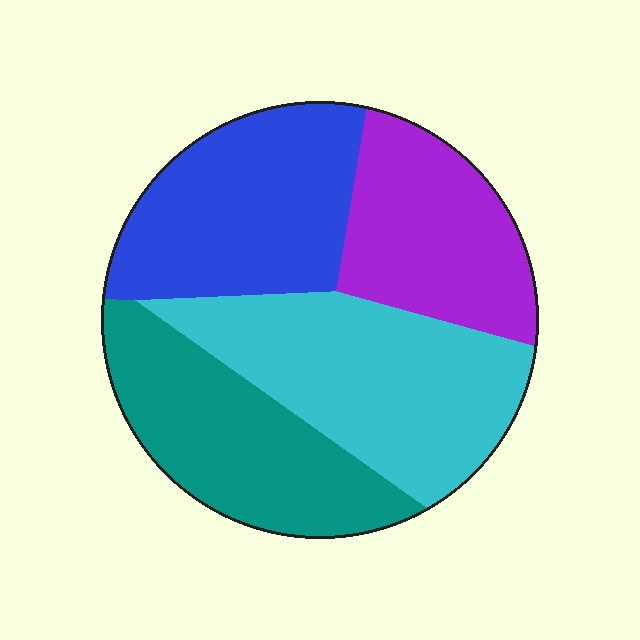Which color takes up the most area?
Cyan, at roughly 30%.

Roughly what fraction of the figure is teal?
Teal takes up about one quarter (1/4) of the figure.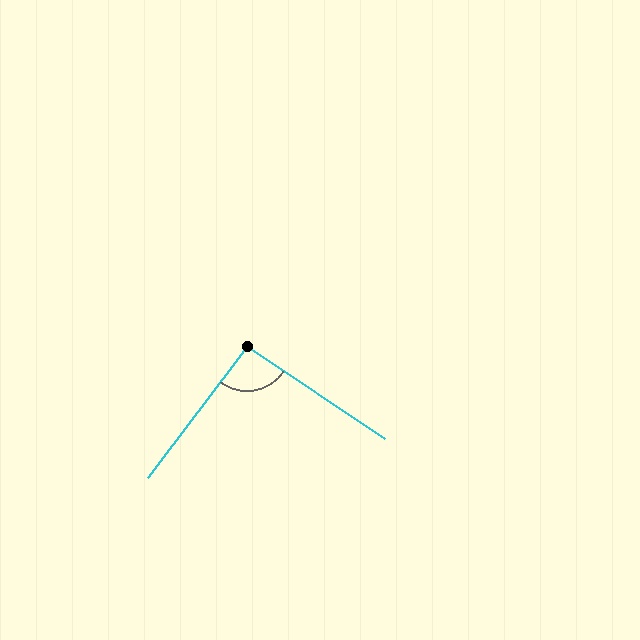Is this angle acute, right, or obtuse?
It is approximately a right angle.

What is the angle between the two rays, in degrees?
Approximately 93 degrees.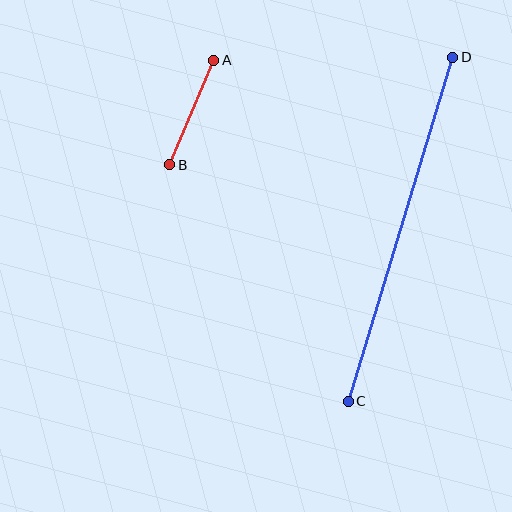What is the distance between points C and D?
The distance is approximately 359 pixels.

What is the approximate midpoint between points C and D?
The midpoint is at approximately (400, 229) pixels.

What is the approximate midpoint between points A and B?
The midpoint is at approximately (192, 113) pixels.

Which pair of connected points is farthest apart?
Points C and D are farthest apart.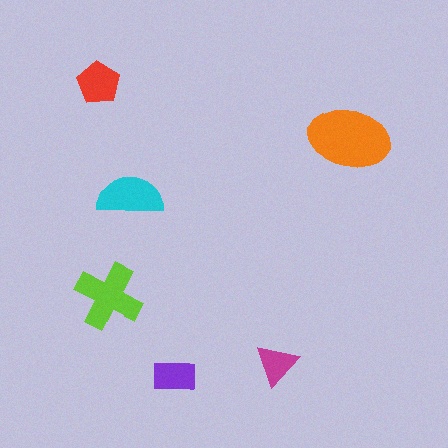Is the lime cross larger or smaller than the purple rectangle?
Larger.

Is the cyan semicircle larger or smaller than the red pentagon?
Larger.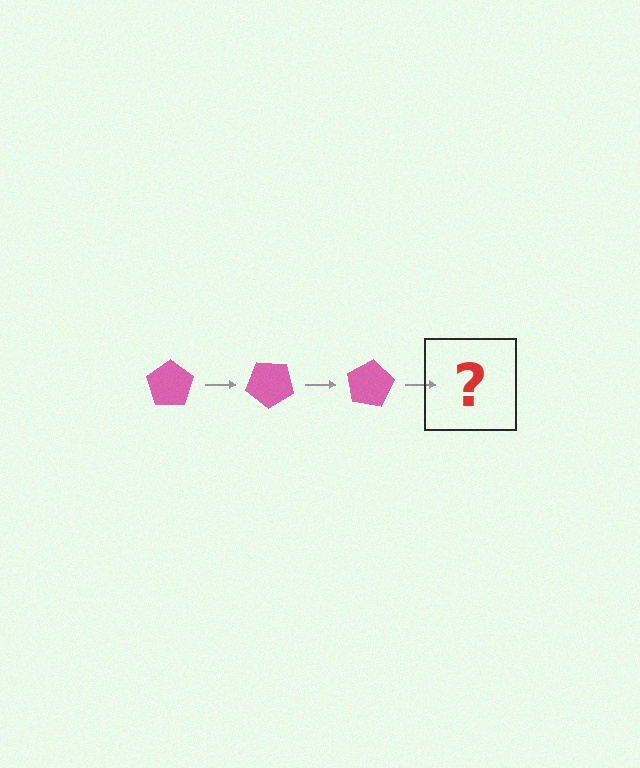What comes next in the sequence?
The next element should be a pink pentagon rotated 120 degrees.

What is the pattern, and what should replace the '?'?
The pattern is that the pentagon rotates 40 degrees each step. The '?' should be a pink pentagon rotated 120 degrees.